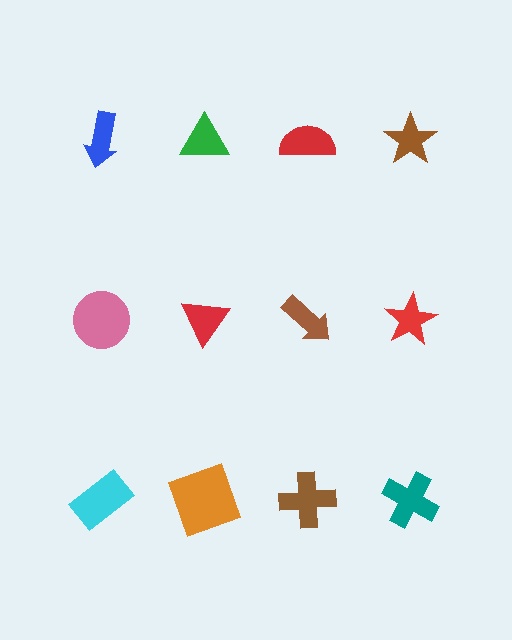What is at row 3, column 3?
A brown cross.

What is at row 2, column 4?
A red star.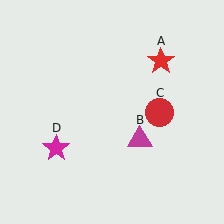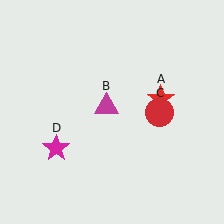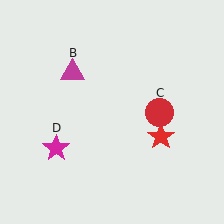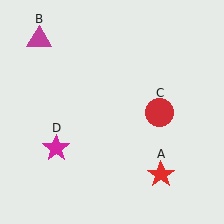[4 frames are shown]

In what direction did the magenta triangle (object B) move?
The magenta triangle (object B) moved up and to the left.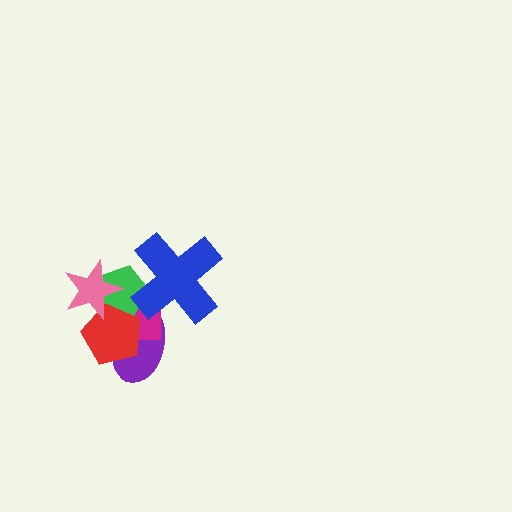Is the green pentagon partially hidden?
Yes, it is partially covered by another shape.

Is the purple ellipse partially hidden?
Yes, it is partially covered by another shape.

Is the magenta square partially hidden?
Yes, it is partially covered by another shape.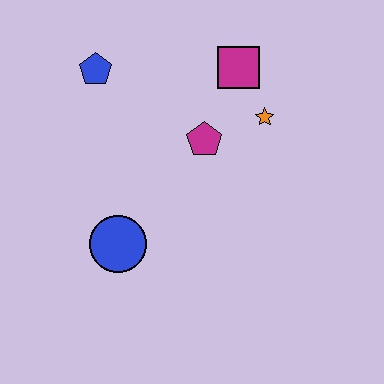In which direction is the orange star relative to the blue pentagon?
The orange star is to the right of the blue pentagon.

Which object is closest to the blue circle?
The magenta pentagon is closest to the blue circle.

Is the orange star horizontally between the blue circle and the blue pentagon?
No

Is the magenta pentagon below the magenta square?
Yes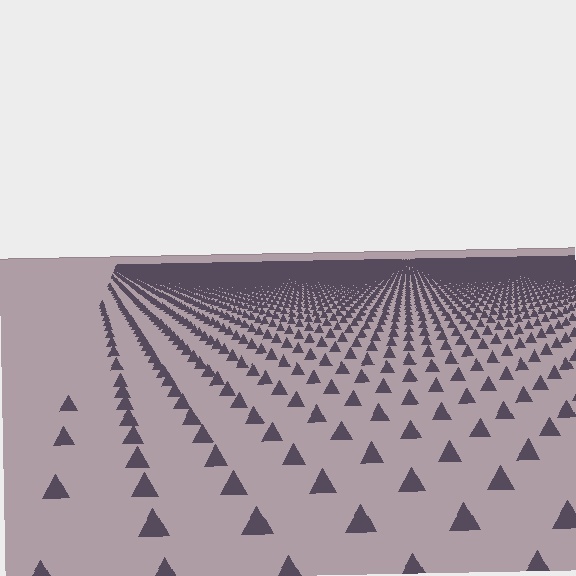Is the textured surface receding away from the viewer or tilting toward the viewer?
The surface is receding away from the viewer. Texture elements get smaller and denser toward the top.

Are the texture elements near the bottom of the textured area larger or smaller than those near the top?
Larger. Near the bottom, elements are closer to the viewer and appear at a bigger on-screen size.